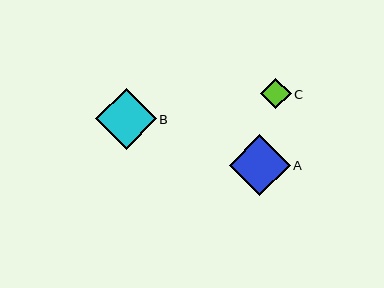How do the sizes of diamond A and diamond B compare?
Diamond A and diamond B are approximately the same size.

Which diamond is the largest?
Diamond A is the largest with a size of approximately 61 pixels.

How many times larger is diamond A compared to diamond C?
Diamond A is approximately 2.0 times the size of diamond C.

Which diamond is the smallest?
Diamond C is the smallest with a size of approximately 30 pixels.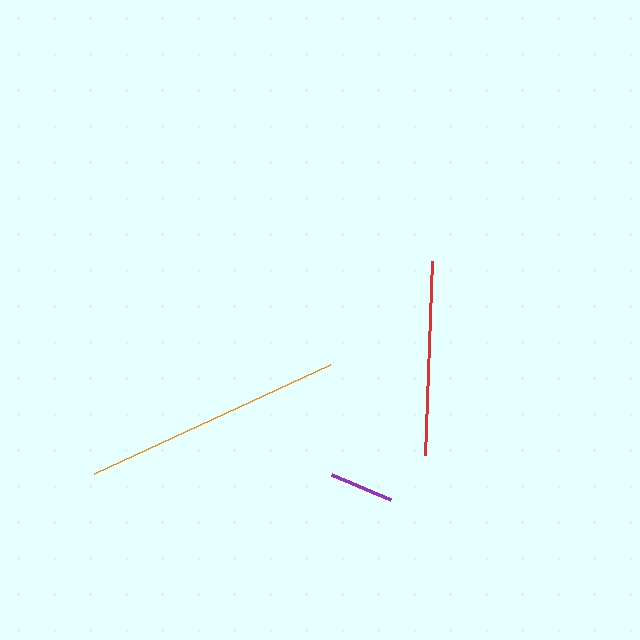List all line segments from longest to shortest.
From longest to shortest: orange, red, purple.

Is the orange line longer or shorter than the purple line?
The orange line is longer than the purple line.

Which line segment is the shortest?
The purple line is the shortest at approximately 64 pixels.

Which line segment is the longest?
The orange line is the longest at approximately 260 pixels.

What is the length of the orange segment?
The orange segment is approximately 260 pixels long.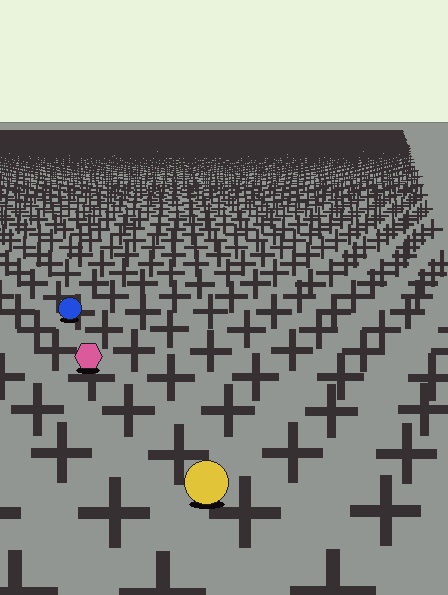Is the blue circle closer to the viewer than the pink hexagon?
No. The pink hexagon is closer — you can tell from the texture gradient: the ground texture is coarser near it.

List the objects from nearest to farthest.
From nearest to farthest: the yellow circle, the pink hexagon, the blue circle.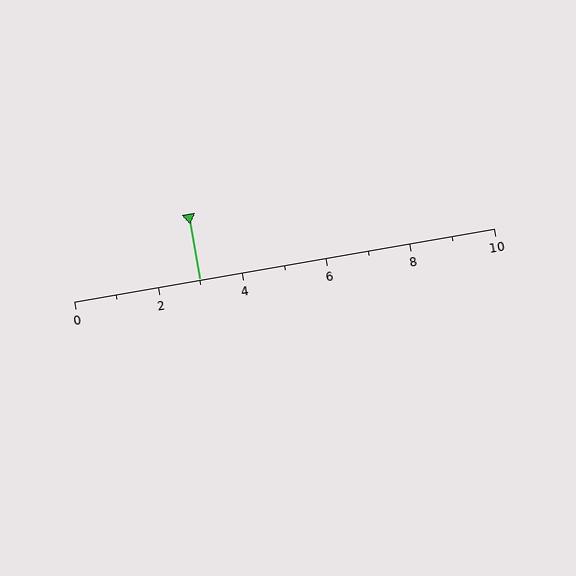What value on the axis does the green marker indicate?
The marker indicates approximately 3.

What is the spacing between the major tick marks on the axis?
The major ticks are spaced 2 apart.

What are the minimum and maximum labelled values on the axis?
The axis runs from 0 to 10.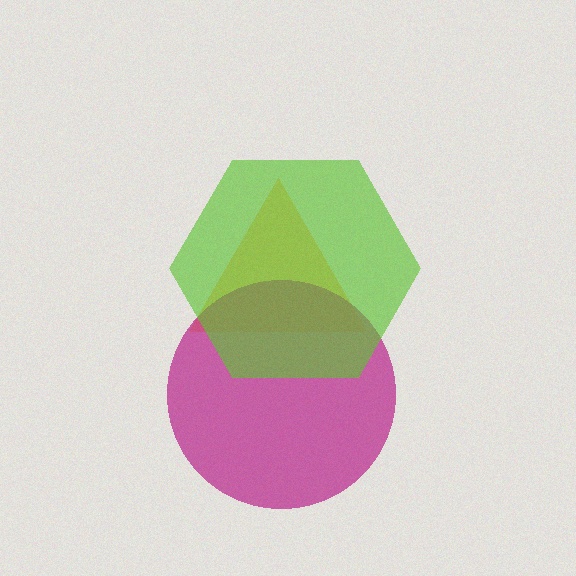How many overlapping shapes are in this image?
There are 3 overlapping shapes in the image.